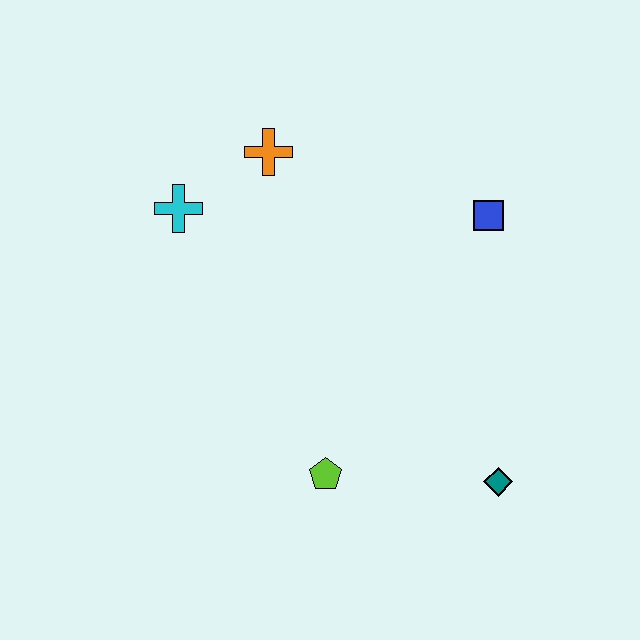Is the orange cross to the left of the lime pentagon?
Yes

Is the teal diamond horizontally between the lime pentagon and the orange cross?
No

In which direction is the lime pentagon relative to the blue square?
The lime pentagon is below the blue square.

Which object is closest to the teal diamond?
The lime pentagon is closest to the teal diamond.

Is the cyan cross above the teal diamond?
Yes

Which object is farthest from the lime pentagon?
The orange cross is farthest from the lime pentagon.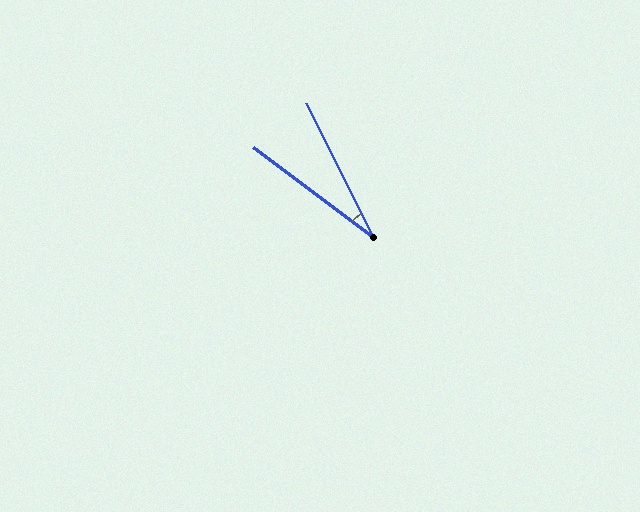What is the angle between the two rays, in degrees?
Approximately 26 degrees.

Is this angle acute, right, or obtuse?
It is acute.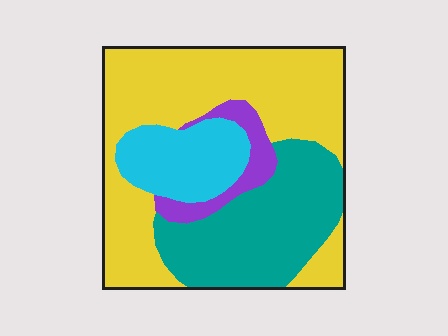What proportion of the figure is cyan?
Cyan takes up about one sixth (1/6) of the figure.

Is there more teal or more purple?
Teal.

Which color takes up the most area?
Yellow, at roughly 50%.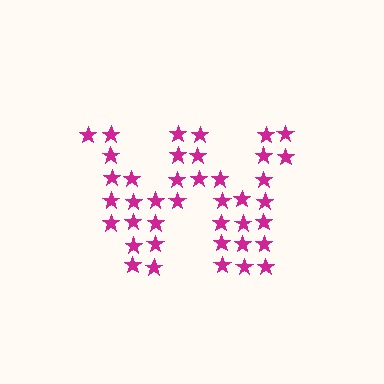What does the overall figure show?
The overall figure shows the letter W.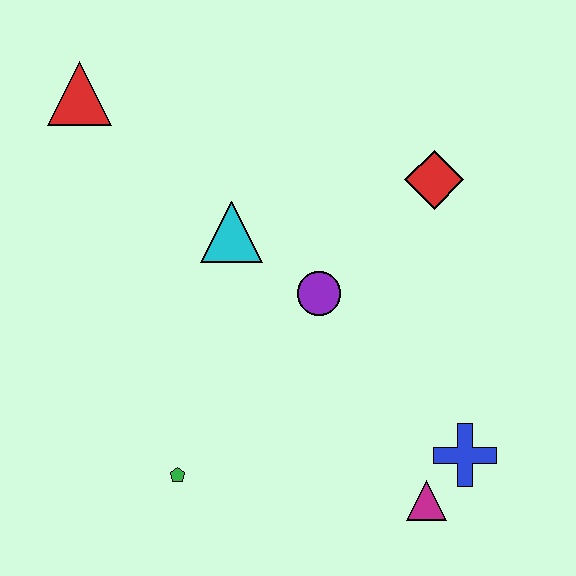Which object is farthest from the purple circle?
The red triangle is farthest from the purple circle.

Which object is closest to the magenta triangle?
The blue cross is closest to the magenta triangle.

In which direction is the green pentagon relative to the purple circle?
The green pentagon is below the purple circle.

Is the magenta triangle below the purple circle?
Yes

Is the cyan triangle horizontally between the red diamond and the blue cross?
No